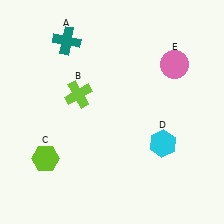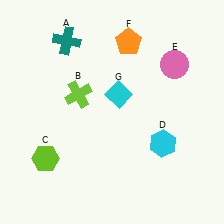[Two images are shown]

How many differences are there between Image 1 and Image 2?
There are 2 differences between the two images.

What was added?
An orange pentagon (F), a cyan diamond (G) were added in Image 2.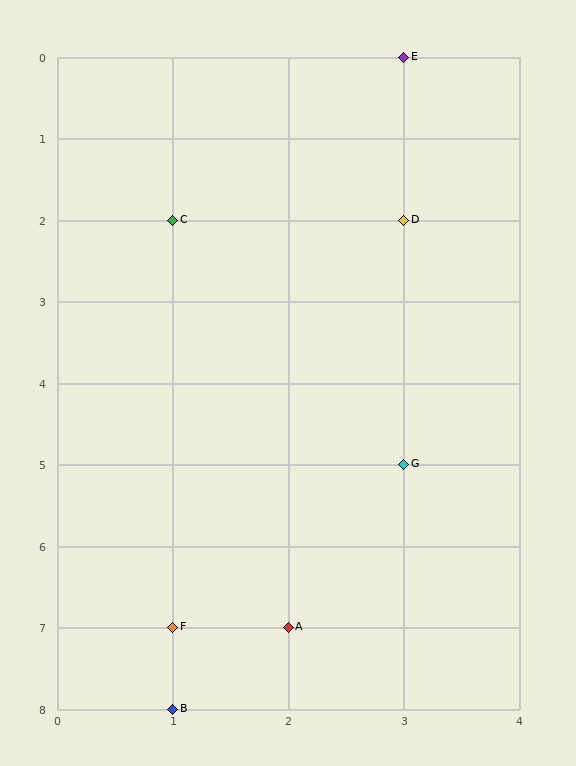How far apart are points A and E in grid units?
Points A and E are 1 column and 7 rows apart (about 7.1 grid units diagonally).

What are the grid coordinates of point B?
Point B is at grid coordinates (1, 8).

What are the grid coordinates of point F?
Point F is at grid coordinates (1, 7).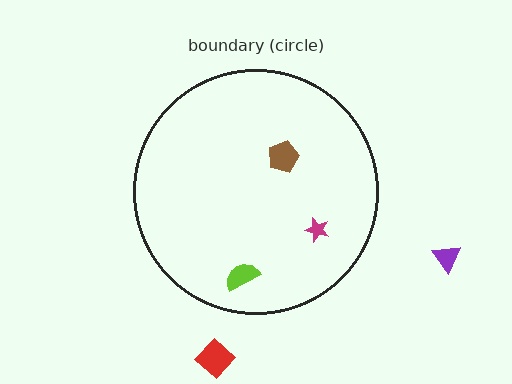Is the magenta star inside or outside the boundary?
Inside.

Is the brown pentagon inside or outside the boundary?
Inside.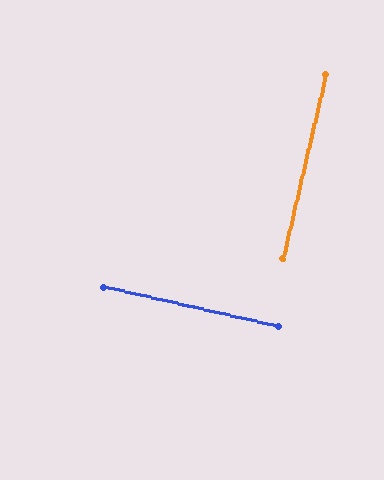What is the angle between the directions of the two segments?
Approximately 90 degrees.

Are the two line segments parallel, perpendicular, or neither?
Perpendicular — they meet at approximately 90°.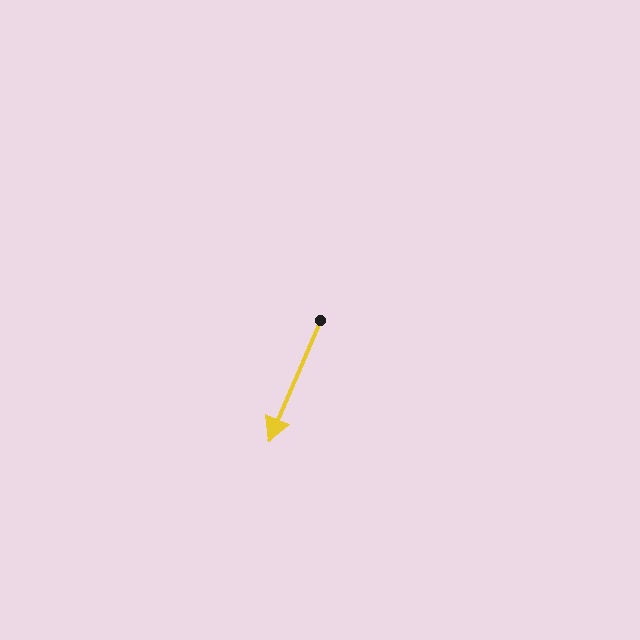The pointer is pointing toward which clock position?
Roughly 7 o'clock.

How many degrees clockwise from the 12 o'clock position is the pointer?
Approximately 203 degrees.